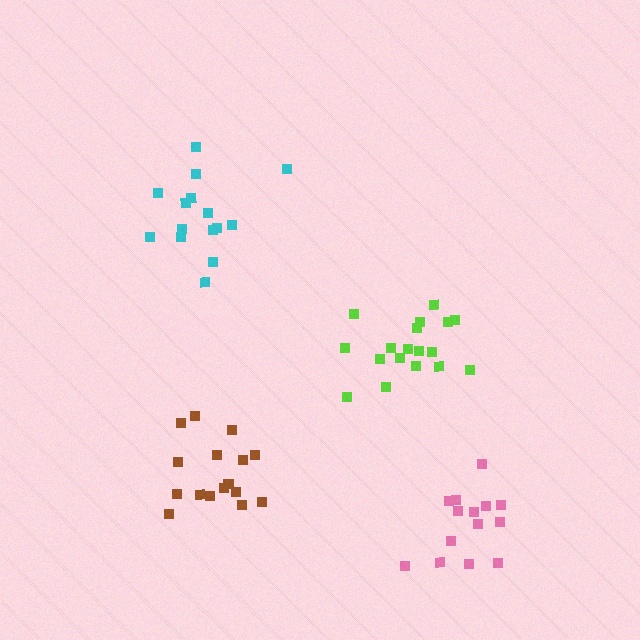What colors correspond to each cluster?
The clusters are colored: cyan, brown, lime, pink.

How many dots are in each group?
Group 1: 15 dots, Group 2: 17 dots, Group 3: 18 dots, Group 4: 14 dots (64 total).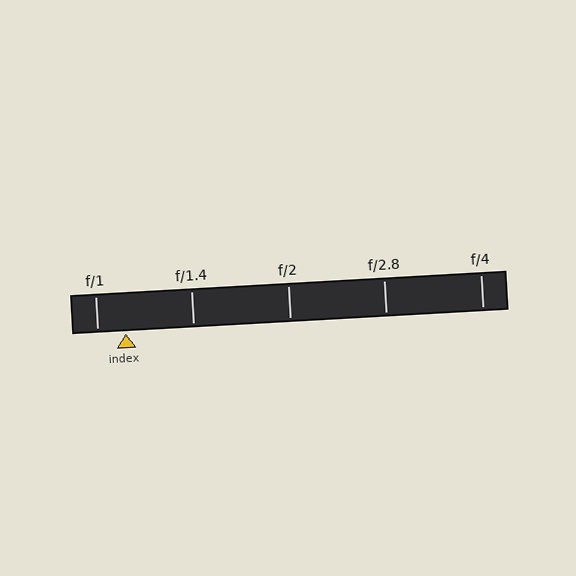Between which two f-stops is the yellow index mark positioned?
The index mark is between f/1 and f/1.4.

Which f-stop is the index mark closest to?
The index mark is closest to f/1.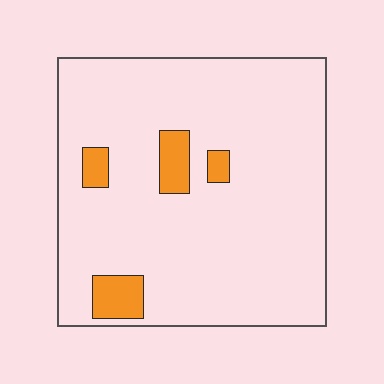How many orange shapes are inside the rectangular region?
4.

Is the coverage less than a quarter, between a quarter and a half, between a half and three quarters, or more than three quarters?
Less than a quarter.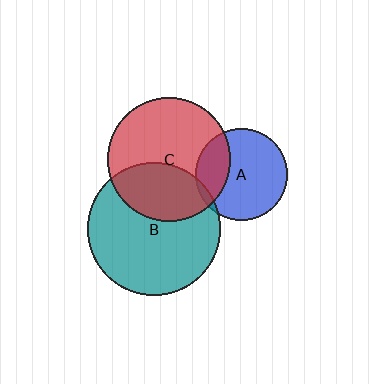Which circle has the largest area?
Circle B (teal).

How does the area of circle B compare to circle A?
Approximately 2.1 times.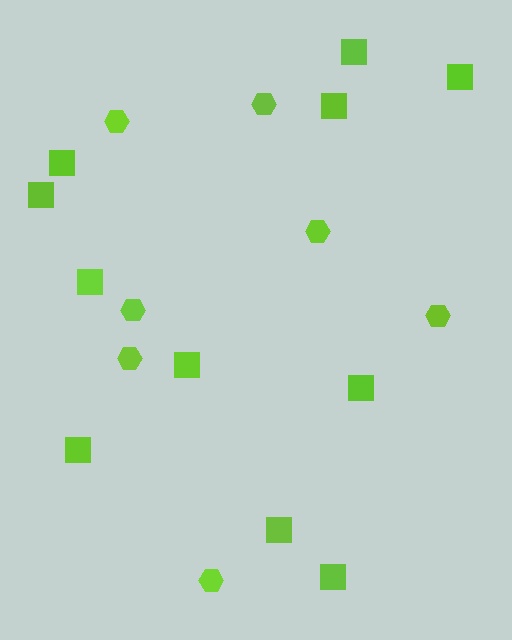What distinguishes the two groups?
There are 2 groups: one group of hexagons (7) and one group of squares (11).